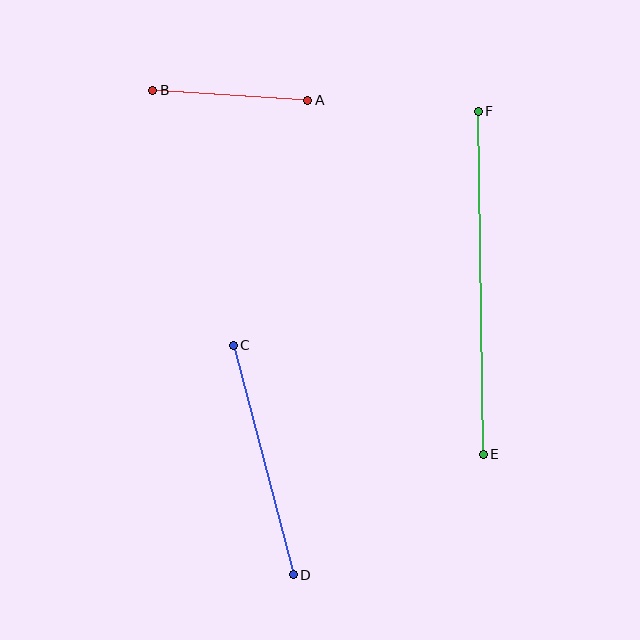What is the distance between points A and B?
The distance is approximately 155 pixels.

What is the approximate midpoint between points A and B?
The midpoint is at approximately (230, 95) pixels.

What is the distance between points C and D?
The distance is approximately 237 pixels.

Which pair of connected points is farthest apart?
Points E and F are farthest apart.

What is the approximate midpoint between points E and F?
The midpoint is at approximately (481, 283) pixels.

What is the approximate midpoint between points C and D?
The midpoint is at approximately (263, 460) pixels.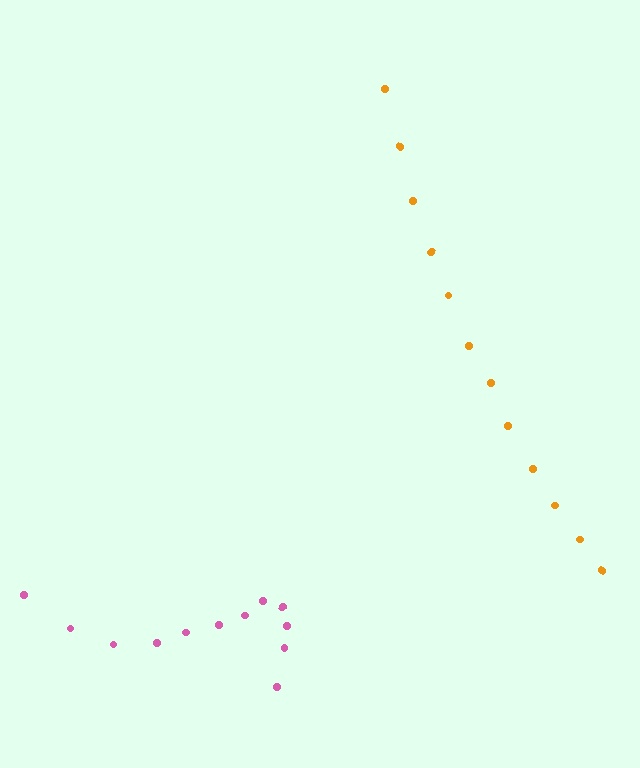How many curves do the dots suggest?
There are 2 distinct paths.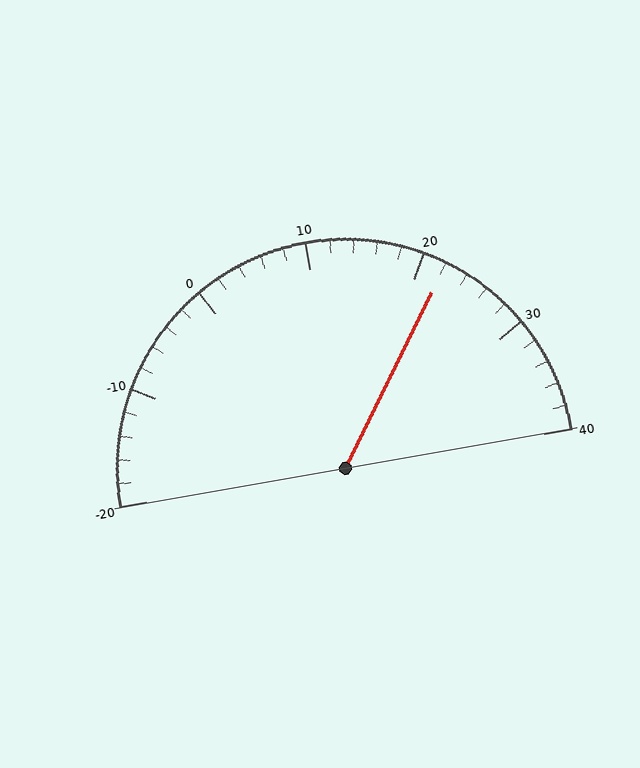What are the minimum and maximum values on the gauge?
The gauge ranges from -20 to 40.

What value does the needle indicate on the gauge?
The needle indicates approximately 22.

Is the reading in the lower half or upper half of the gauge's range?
The reading is in the upper half of the range (-20 to 40).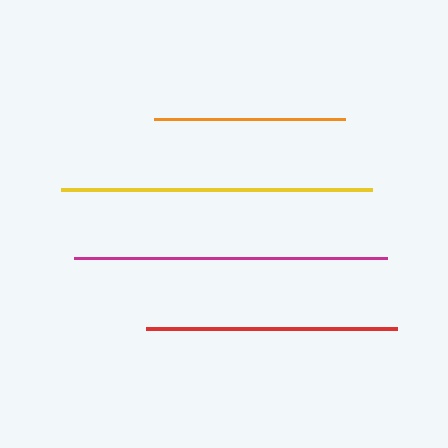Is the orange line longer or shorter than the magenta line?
The magenta line is longer than the orange line.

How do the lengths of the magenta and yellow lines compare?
The magenta and yellow lines are approximately the same length.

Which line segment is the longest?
The magenta line is the longest at approximately 313 pixels.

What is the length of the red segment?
The red segment is approximately 250 pixels long.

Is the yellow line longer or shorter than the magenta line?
The magenta line is longer than the yellow line.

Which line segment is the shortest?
The orange line is the shortest at approximately 192 pixels.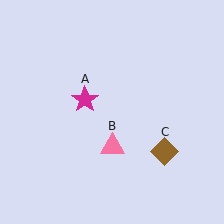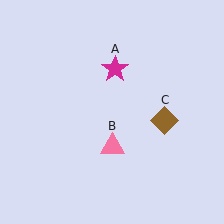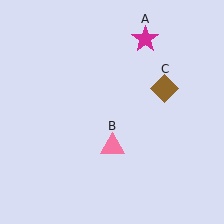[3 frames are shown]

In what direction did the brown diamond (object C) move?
The brown diamond (object C) moved up.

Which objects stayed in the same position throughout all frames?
Pink triangle (object B) remained stationary.